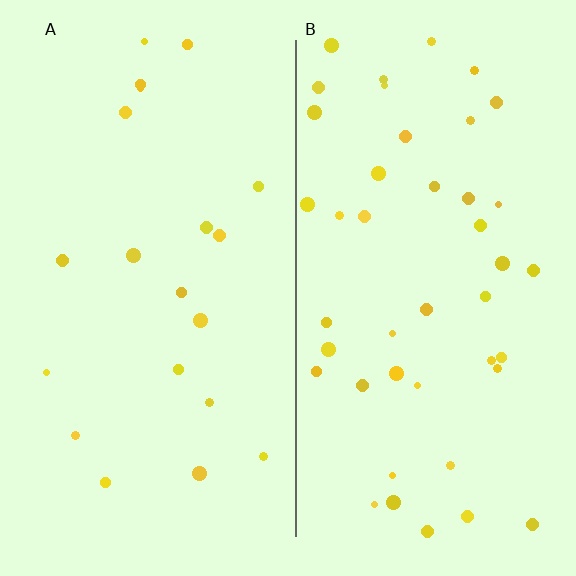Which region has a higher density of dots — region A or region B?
B (the right).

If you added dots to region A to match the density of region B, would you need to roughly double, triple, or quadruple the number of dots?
Approximately double.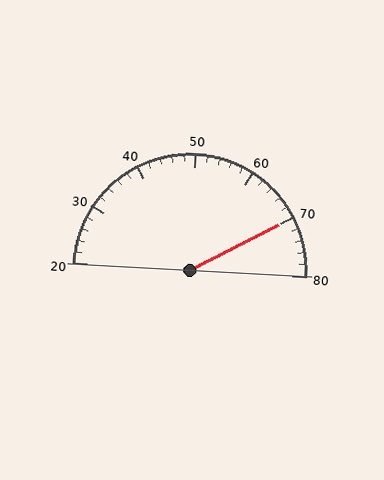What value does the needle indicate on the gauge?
The needle indicates approximately 70.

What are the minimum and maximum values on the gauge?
The gauge ranges from 20 to 80.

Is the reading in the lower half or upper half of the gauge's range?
The reading is in the upper half of the range (20 to 80).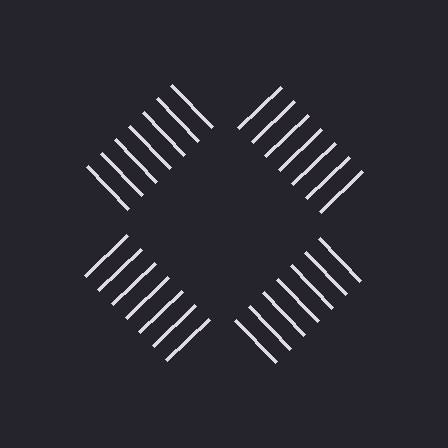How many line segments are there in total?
28 — 7 along each of the 4 edges.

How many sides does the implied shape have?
4 sides — the line-ends trace a square.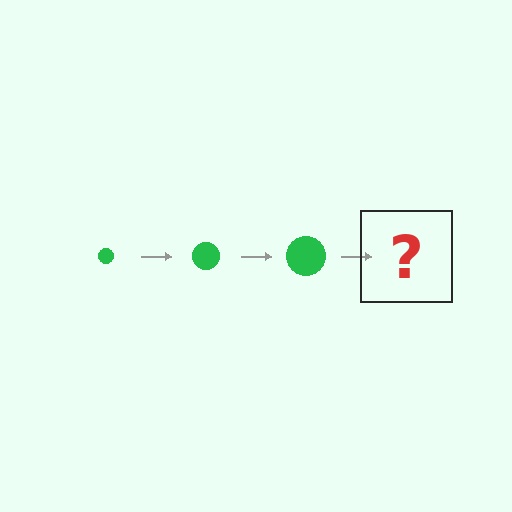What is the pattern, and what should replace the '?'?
The pattern is that the circle gets progressively larger each step. The '?' should be a green circle, larger than the previous one.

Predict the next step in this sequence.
The next step is a green circle, larger than the previous one.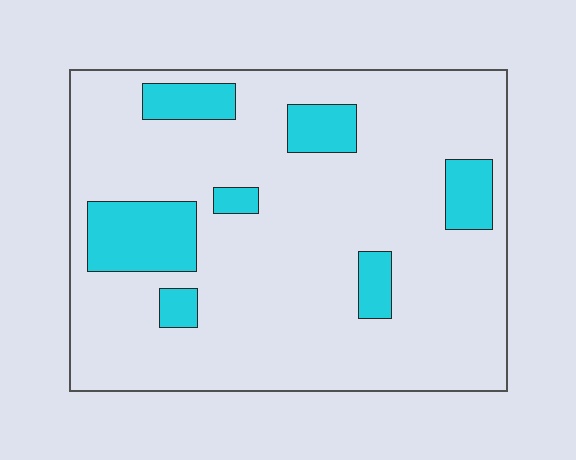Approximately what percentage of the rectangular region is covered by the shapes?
Approximately 15%.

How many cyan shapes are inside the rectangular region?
7.